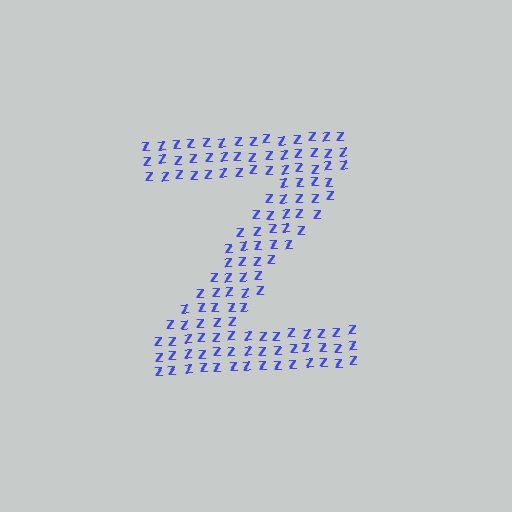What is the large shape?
The large shape is the letter Z.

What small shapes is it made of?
It is made of small letter Z's.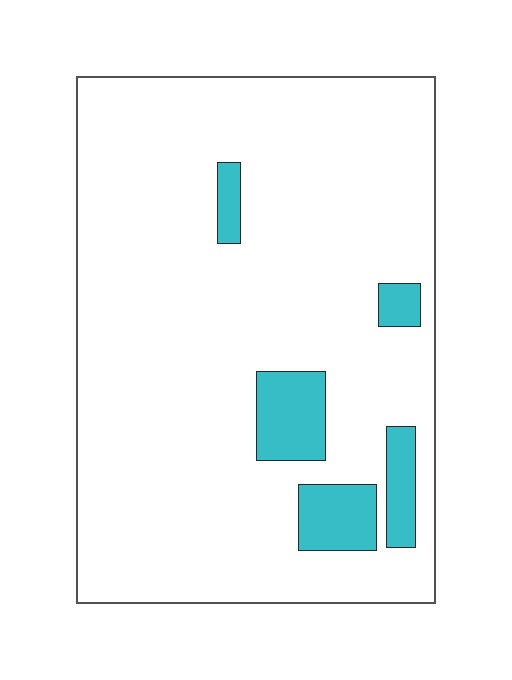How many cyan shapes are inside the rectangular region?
5.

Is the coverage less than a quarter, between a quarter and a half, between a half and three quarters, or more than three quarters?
Less than a quarter.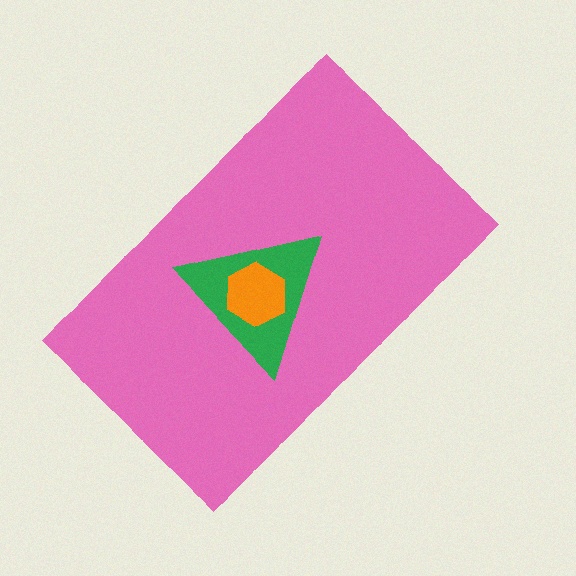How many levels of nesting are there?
3.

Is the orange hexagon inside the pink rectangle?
Yes.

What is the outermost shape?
The pink rectangle.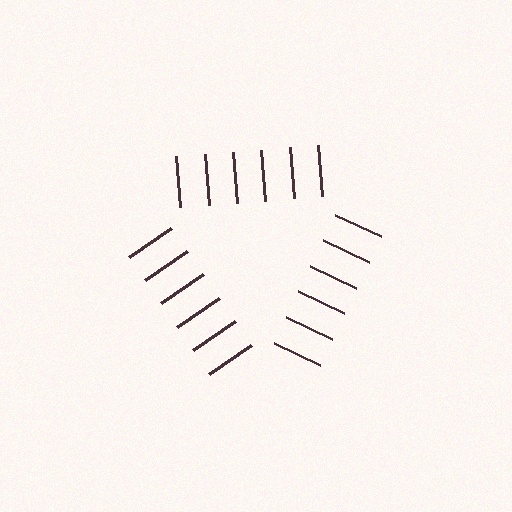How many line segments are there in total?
18 — 6 along each of the 3 edges.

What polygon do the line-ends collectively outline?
An illusory triangle — the line segments terminate on its edges but no continuous stroke is drawn.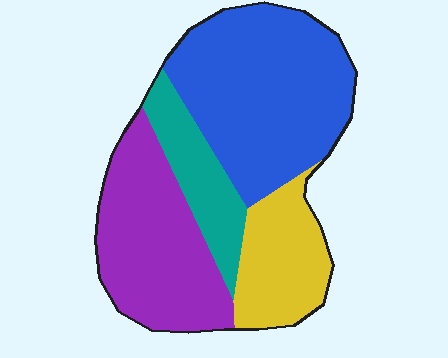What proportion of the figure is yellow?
Yellow takes up about one sixth (1/6) of the figure.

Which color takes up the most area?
Blue, at roughly 40%.